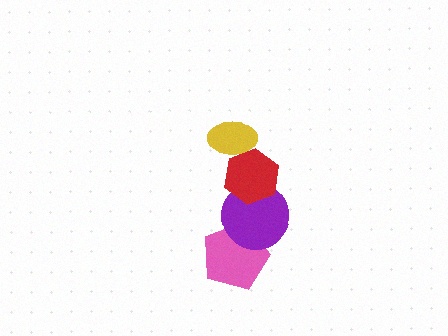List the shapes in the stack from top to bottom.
From top to bottom: the yellow ellipse, the red hexagon, the purple circle, the pink pentagon.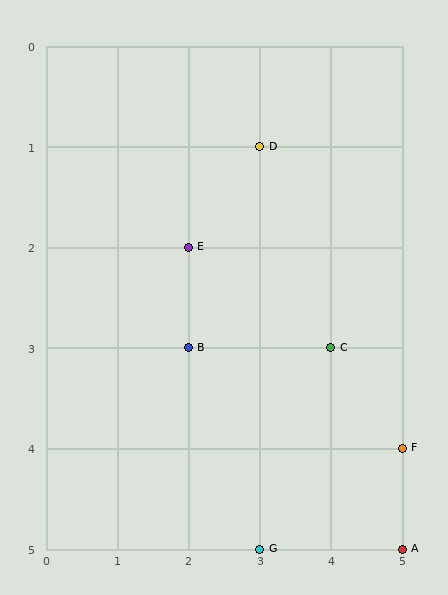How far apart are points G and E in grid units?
Points G and E are 1 column and 3 rows apart (about 3.2 grid units diagonally).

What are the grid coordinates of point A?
Point A is at grid coordinates (5, 5).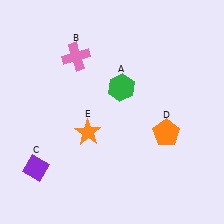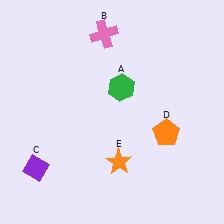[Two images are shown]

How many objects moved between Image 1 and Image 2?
2 objects moved between the two images.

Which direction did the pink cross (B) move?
The pink cross (B) moved right.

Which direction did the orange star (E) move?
The orange star (E) moved right.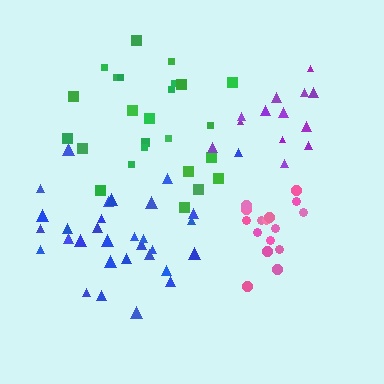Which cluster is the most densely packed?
Pink.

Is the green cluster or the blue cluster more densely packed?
Blue.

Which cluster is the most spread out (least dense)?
Green.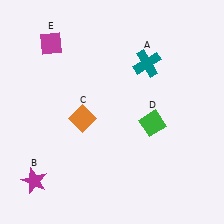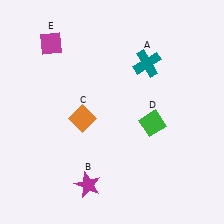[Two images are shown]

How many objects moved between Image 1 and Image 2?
1 object moved between the two images.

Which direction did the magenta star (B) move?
The magenta star (B) moved right.